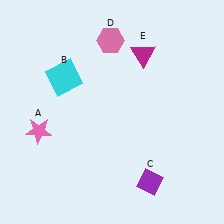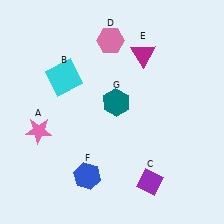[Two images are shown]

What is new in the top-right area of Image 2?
A teal hexagon (G) was added in the top-right area of Image 2.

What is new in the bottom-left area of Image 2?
A blue hexagon (F) was added in the bottom-left area of Image 2.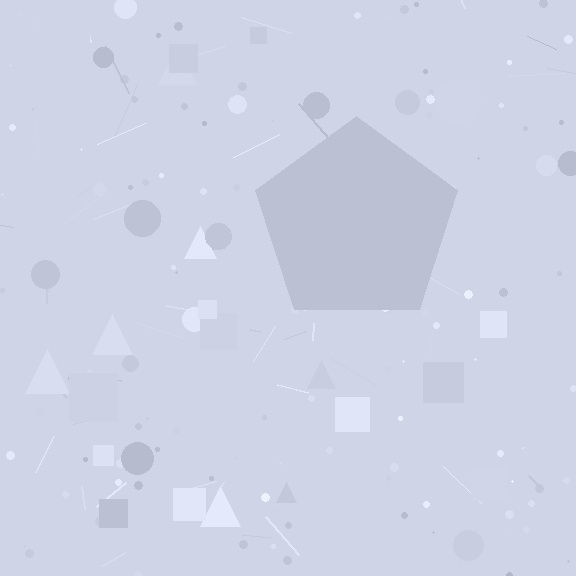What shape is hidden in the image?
A pentagon is hidden in the image.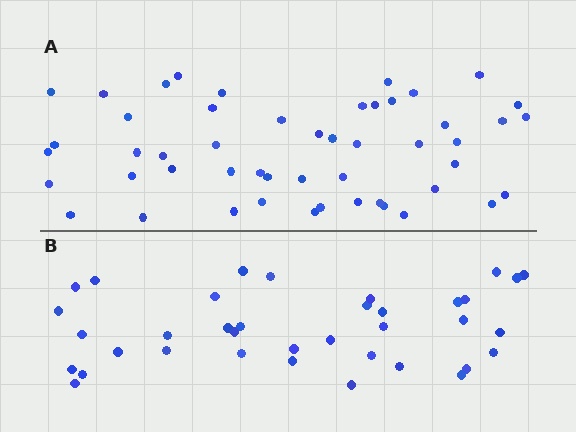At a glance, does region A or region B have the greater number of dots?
Region A (the top region) has more dots.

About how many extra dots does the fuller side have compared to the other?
Region A has approximately 15 more dots than region B.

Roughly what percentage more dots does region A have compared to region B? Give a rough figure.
About 35% more.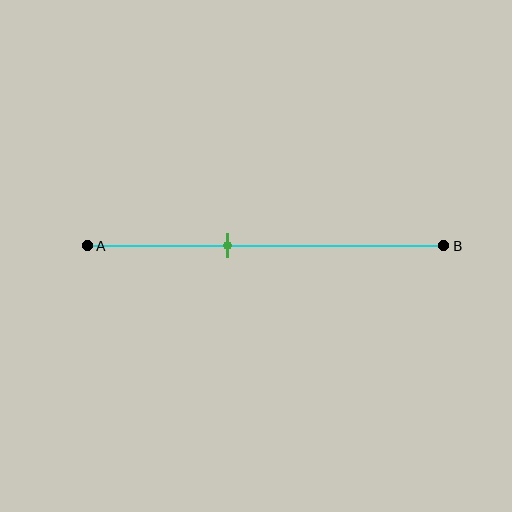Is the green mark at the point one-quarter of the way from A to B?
No, the mark is at about 40% from A, not at the 25% one-quarter point.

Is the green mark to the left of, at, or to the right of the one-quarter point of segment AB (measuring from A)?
The green mark is to the right of the one-quarter point of segment AB.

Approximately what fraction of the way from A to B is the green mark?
The green mark is approximately 40% of the way from A to B.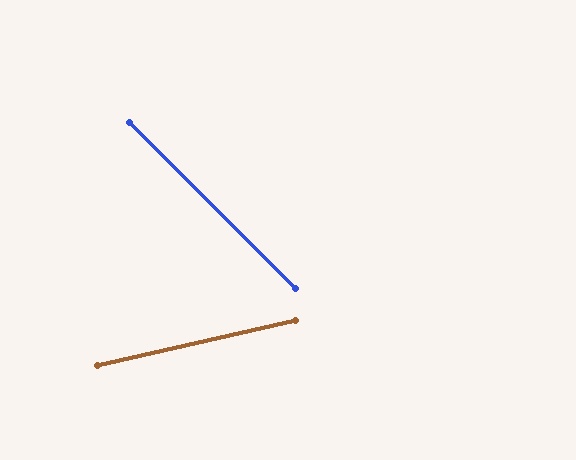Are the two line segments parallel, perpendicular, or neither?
Neither parallel nor perpendicular — they differ by about 58°.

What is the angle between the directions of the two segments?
Approximately 58 degrees.